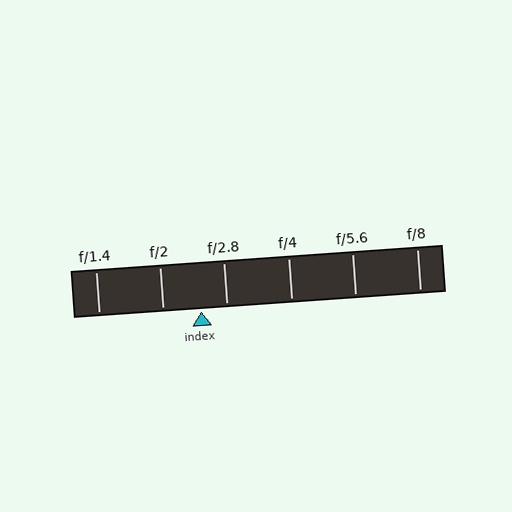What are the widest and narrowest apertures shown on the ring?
The widest aperture shown is f/1.4 and the narrowest is f/8.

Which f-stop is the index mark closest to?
The index mark is closest to f/2.8.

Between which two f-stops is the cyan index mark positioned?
The index mark is between f/2 and f/2.8.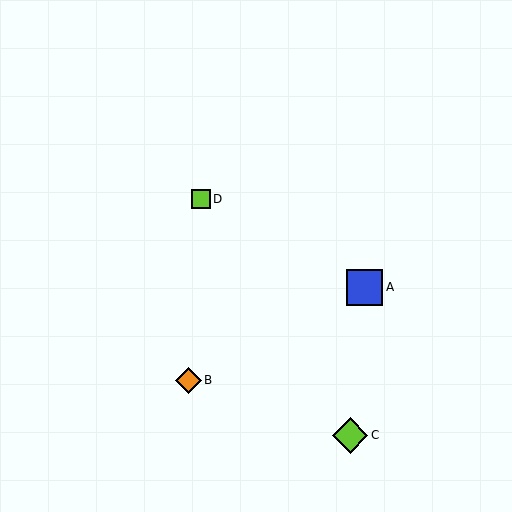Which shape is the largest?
The blue square (labeled A) is the largest.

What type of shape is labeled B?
Shape B is an orange diamond.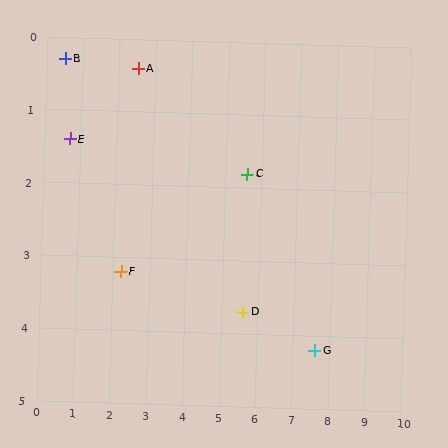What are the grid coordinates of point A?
Point A is at approximately (2.5, 0.4).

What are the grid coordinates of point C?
Point C is at approximately (5.6, 1.8).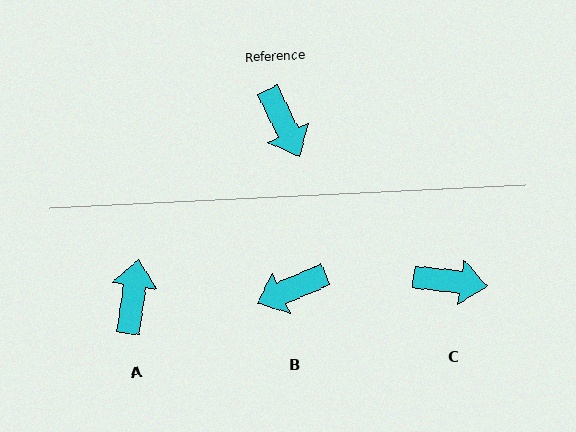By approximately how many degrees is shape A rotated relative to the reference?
Approximately 146 degrees counter-clockwise.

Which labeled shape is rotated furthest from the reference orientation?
A, about 146 degrees away.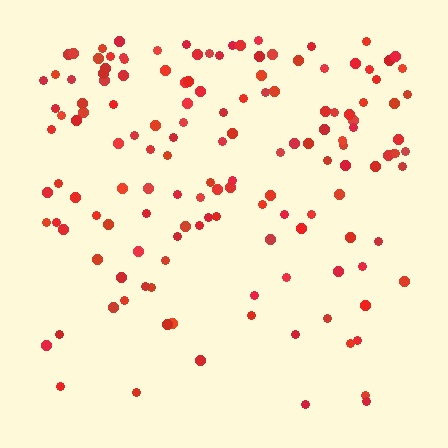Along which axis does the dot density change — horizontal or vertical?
Vertical.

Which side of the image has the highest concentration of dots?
The top.